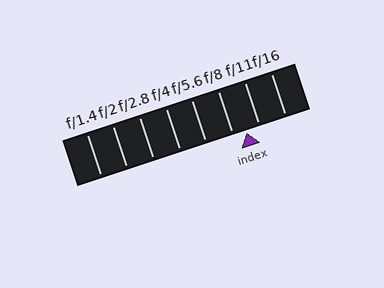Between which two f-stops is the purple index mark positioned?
The index mark is between f/8 and f/11.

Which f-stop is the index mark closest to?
The index mark is closest to f/11.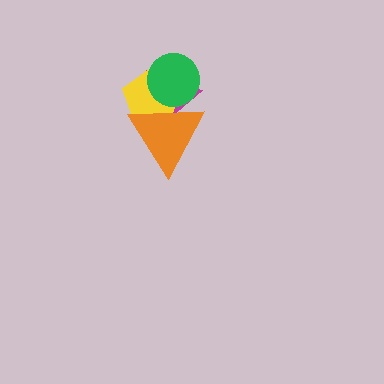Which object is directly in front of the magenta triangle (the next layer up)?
The yellow pentagon is directly in front of the magenta triangle.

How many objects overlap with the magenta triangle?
3 objects overlap with the magenta triangle.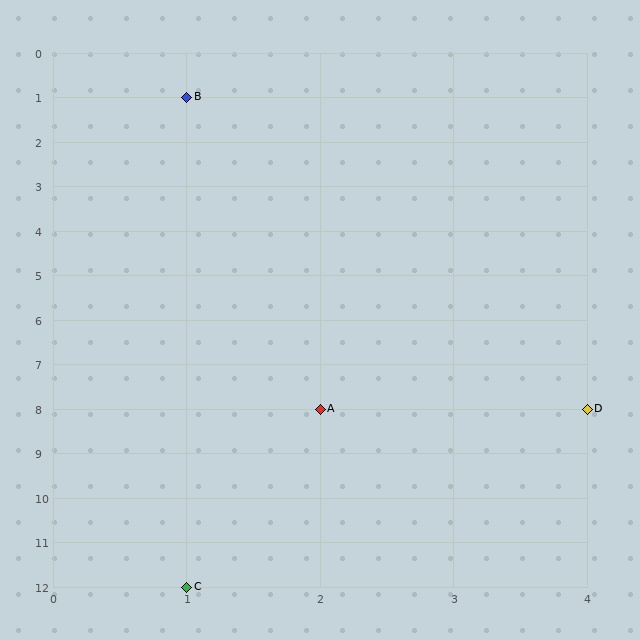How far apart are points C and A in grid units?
Points C and A are 1 column and 4 rows apart (about 4.1 grid units diagonally).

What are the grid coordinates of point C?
Point C is at grid coordinates (1, 12).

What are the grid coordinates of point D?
Point D is at grid coordinates (4, 8).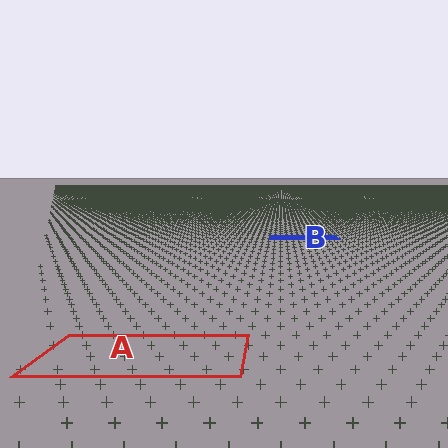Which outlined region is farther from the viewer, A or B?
Region B is farther from the viewer — the texture elements inside it appear smaller and more densely packed.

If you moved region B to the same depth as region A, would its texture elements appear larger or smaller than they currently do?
They would appear larger. At a closer depth, the same texture elements are projected at a bigger on-screen size.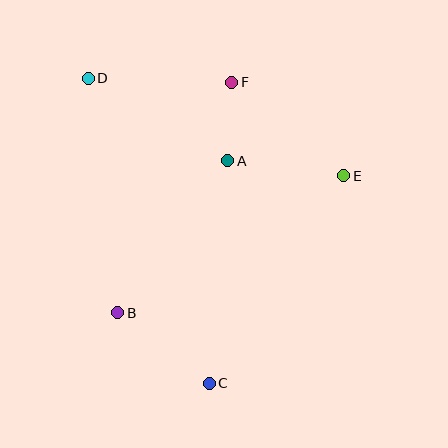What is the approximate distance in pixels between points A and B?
The distance between A and B is approximately 188 pixels.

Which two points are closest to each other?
Points A and F are closest to each other.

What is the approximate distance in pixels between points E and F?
The distance between E and F is approximately 146 pixels.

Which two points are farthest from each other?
Points C and D are farthest from each other.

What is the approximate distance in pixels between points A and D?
The distance between A and D is approximately 162 pixels.